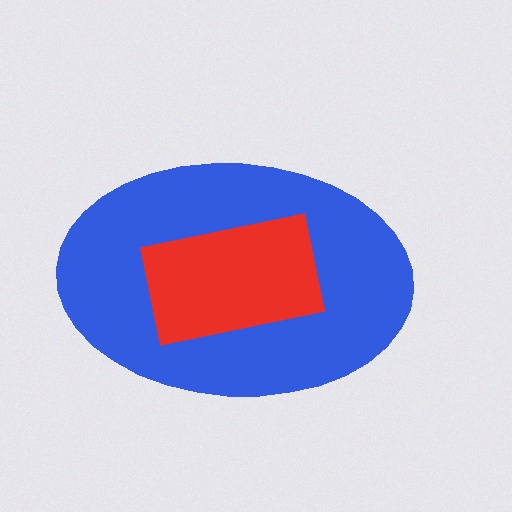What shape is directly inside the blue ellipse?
The red rectangle.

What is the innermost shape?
The red rectangle.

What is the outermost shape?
The blue ellipse.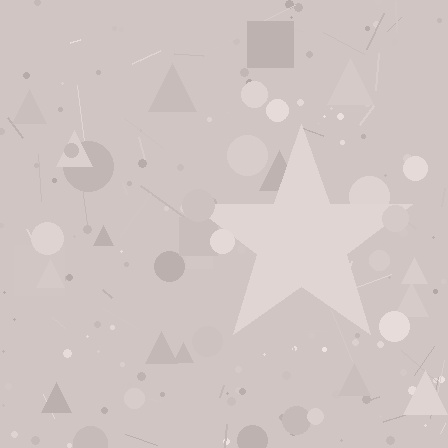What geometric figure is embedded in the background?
A star is embedded in the background.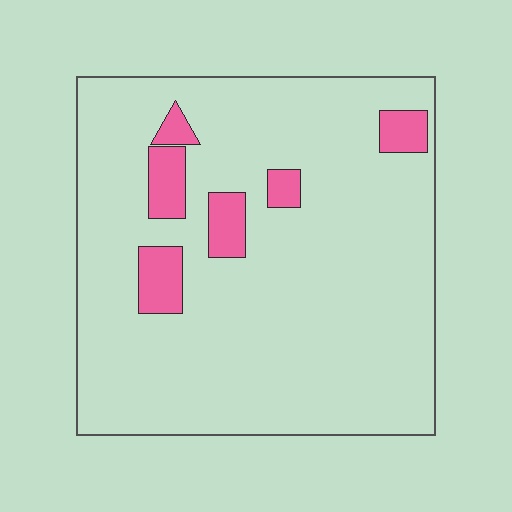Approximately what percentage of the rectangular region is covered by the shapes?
Approximately 10%.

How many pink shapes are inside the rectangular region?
6.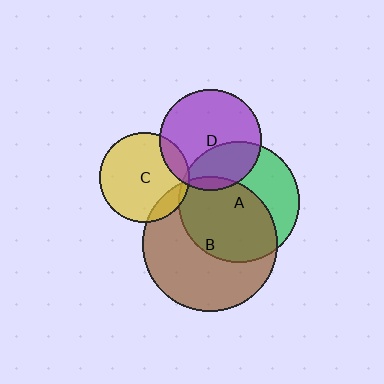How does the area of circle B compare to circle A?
Approximately 1.2 times.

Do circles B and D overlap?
Yes.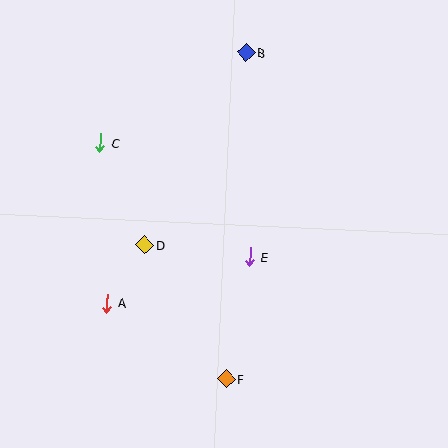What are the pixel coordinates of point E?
Point E is at (250, 257).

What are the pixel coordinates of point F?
Point F is at (226, 379).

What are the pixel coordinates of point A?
Point A is at (107, 303).